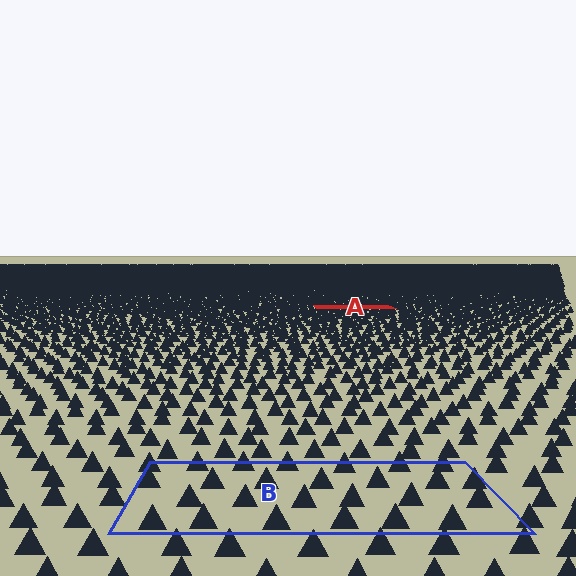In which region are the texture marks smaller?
The texture marks are smaller in region A, because it is farther away.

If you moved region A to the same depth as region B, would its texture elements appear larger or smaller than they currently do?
They would appear larger. At a closer depth, the same texture elements are projected at a bigger on-screen size.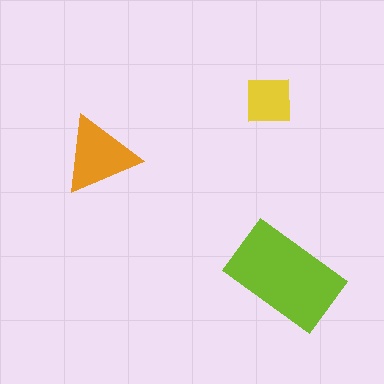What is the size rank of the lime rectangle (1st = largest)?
1st.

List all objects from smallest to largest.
The yellow square, the orange triangle, the lime rectangle.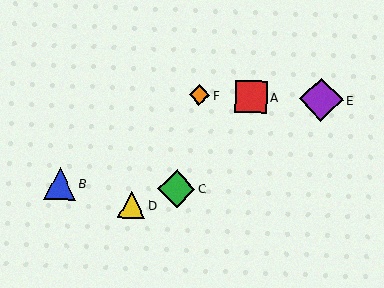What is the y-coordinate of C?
Object C is at y≈189.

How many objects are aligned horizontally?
3 objects (A, E, F) are aligned horizontally.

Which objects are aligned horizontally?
Objects A, E, F are aligned horizontally.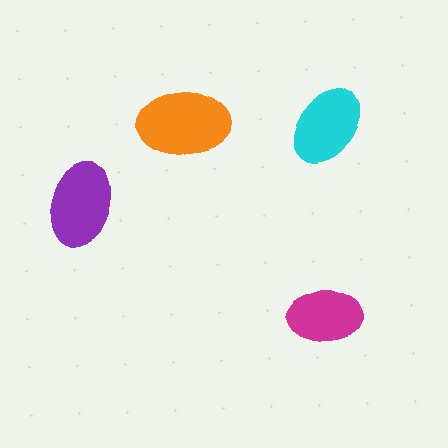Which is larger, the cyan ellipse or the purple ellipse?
The purple one.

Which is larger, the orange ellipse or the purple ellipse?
The orange one.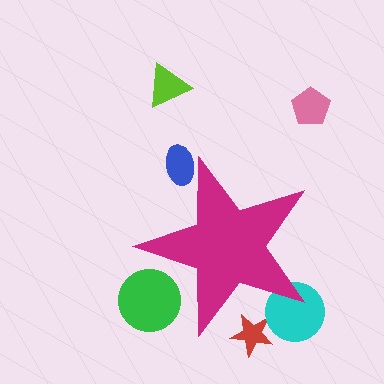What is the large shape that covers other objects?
A magenta star.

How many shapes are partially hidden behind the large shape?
4 shapes are partially hidden.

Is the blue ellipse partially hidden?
Yes, the blue ellipse is partially hidden behind the magenta star.